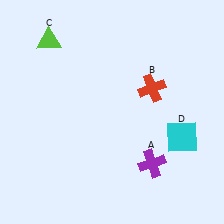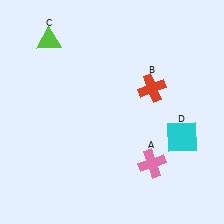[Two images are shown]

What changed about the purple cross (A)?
In Image 1, A is purple. In Image 2, it changed to pink.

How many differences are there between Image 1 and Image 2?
There is 1 difference between the two images.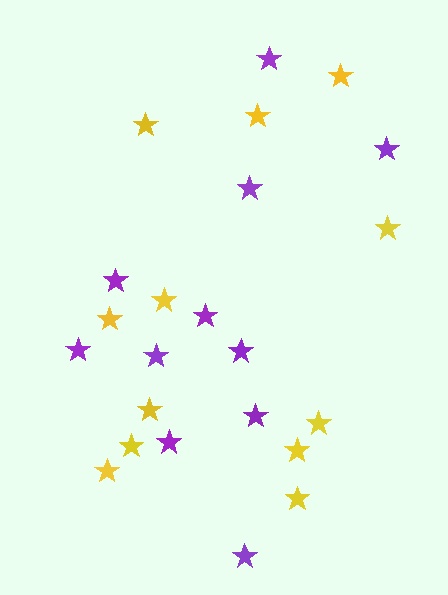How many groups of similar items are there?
There are 2 groups: one group of yellow stars (12) and one group of purple stars (11).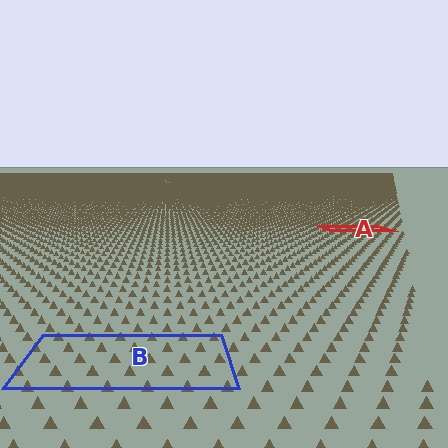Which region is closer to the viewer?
Region B is closer. The texture elements there are larger and more spread out.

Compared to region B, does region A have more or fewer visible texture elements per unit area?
Region A has more texture elements per unit area — they are packed more densely because it is farther away.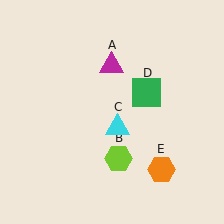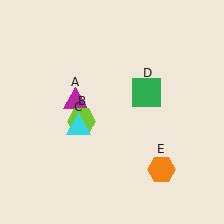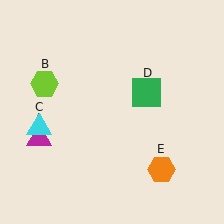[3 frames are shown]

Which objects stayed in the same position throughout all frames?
Green square (object D) and orange hexagon (object E) remained stationary.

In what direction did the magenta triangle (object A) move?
The magenta triangle (object A) moved down and to the left.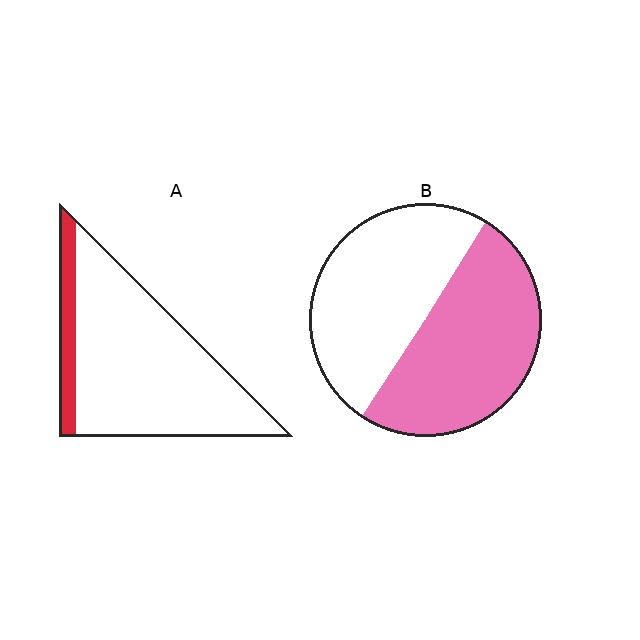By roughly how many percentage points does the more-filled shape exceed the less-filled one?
By roughly 35 percentage points (B over A).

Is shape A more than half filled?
No.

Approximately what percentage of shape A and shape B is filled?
A is approximately 15% and B is approximately 50%.